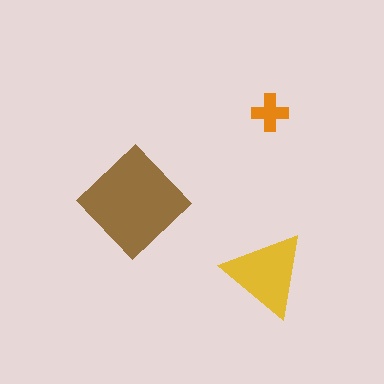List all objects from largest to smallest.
The brown diamond, the yellow triangle, the orange cross.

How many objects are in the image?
There are 3 objects in the image.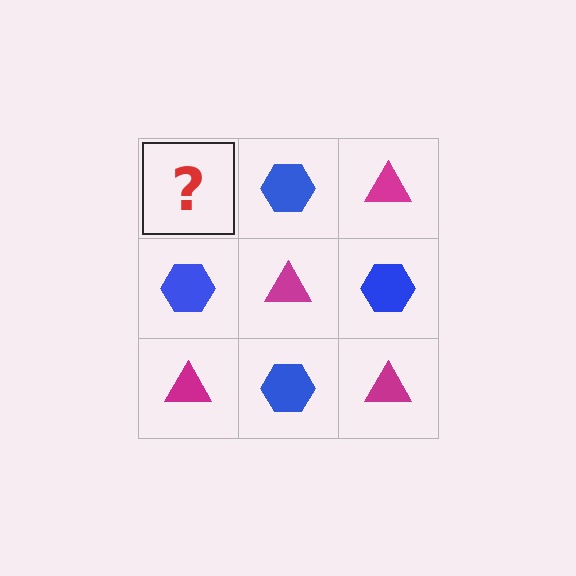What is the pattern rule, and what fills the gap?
The rule is that it alternates magenta triangle and blue hexagon in a checkerboard pattern. The gap should be filled with a magenta triangle.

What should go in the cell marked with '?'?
The missing cell should contain a magenta triangle.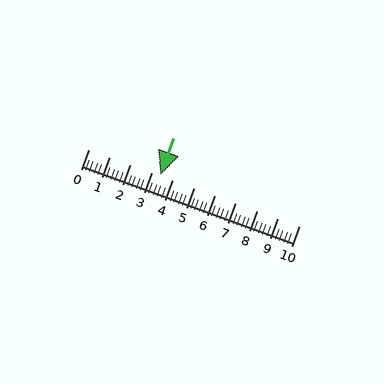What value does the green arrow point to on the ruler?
The green arrow points to approximately 3.4.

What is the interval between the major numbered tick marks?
The major tick marks are spaced 1 units apart.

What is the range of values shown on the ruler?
The ruler shows values from 0 to 10.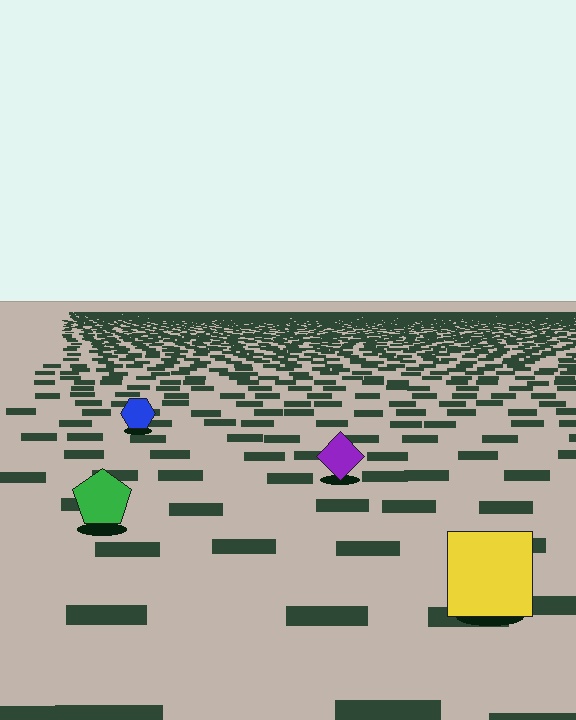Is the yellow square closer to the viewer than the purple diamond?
Yes. The yellow square is closer — you can tell from the texture gradient: the ground texture is coarser near it.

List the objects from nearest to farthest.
From nearest to farthest: the yellow square, the green pentagon, the purple diamond, the blue hexagon.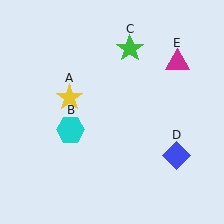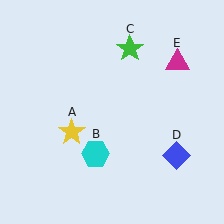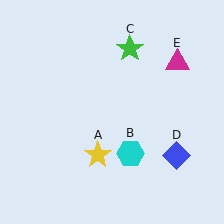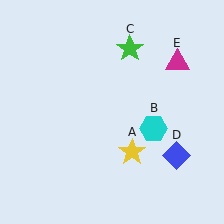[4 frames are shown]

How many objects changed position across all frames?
2 objects changed position: yellow star (object A), cyan hexagon (object B).